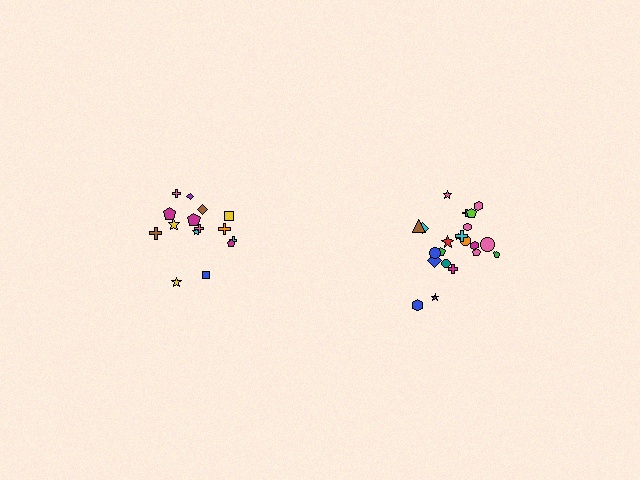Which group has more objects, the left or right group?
The right group.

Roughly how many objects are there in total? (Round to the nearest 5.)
Roughly 35 objects in total.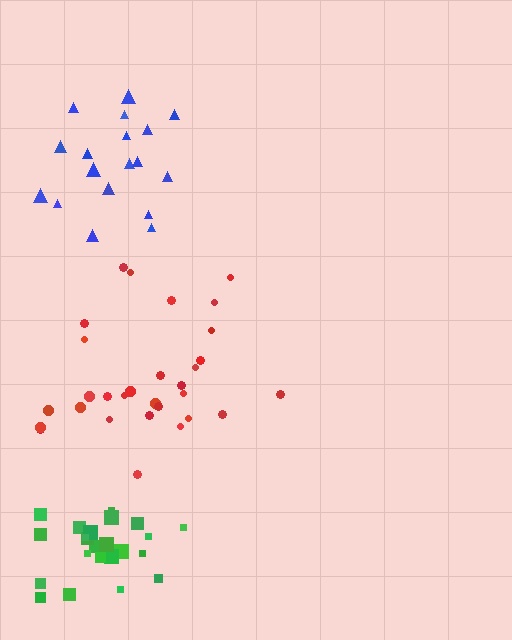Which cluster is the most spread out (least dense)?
Red.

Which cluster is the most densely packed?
Green.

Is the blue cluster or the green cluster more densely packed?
Green.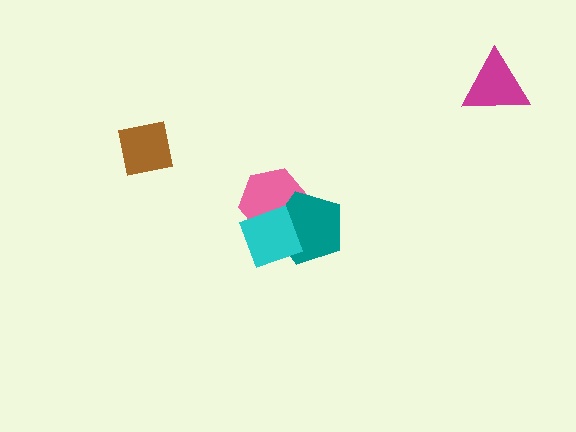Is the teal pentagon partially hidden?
Yes, it is partially covered by another shape.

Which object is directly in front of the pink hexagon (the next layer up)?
The teal pentagon is directly in front of the pink hexagon.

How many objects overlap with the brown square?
0 objects overlap with the brown square.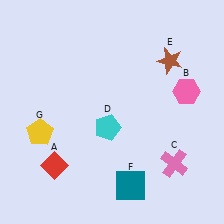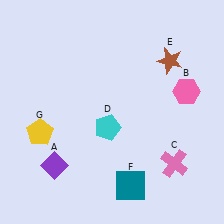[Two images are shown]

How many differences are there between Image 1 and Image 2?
There is 1 difference between the two images.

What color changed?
The diamond (A) changed from red in Image 1 to purple in Image 2.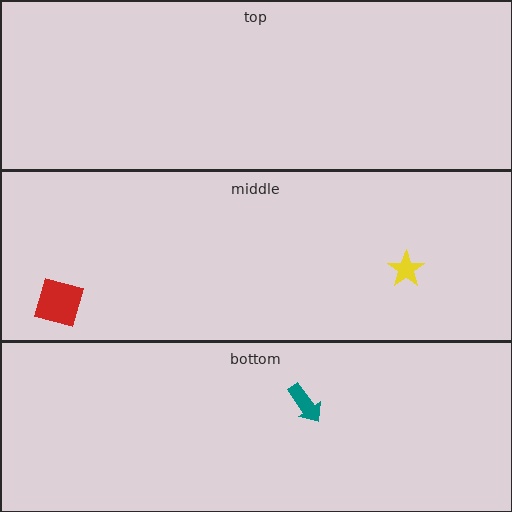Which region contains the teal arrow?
The bottom region.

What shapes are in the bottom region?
The teal arrow.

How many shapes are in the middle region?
2.